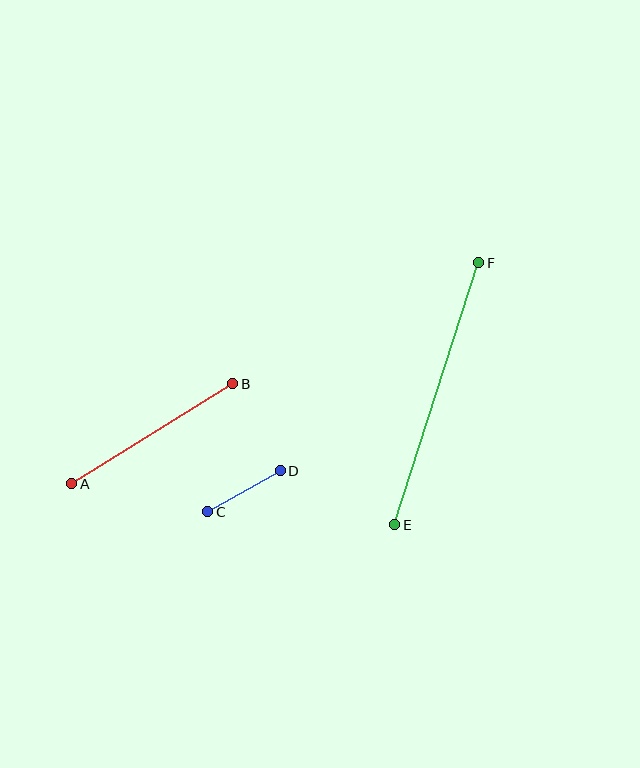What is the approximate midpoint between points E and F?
The midpoint is at approximately (437, 394) pixels.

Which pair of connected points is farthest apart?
Points E and F are farthest apart.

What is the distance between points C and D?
The distance is approximately 83 pixels.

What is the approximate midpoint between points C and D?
The midpoint is at approximately (244, 491) pixels.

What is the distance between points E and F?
The distance is approximately 275 pixels.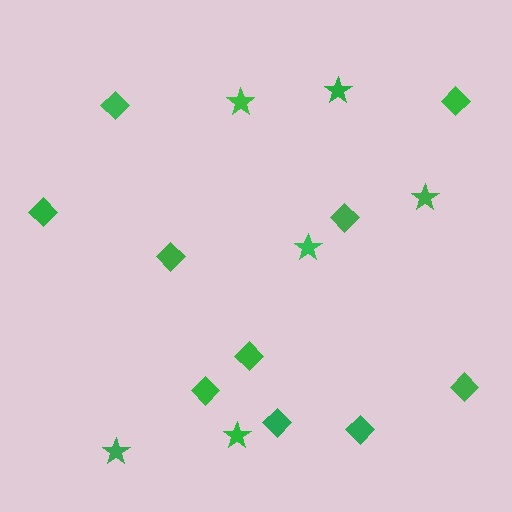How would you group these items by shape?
There are 2 groups: one group of stars (6) and one group of diamonds (10).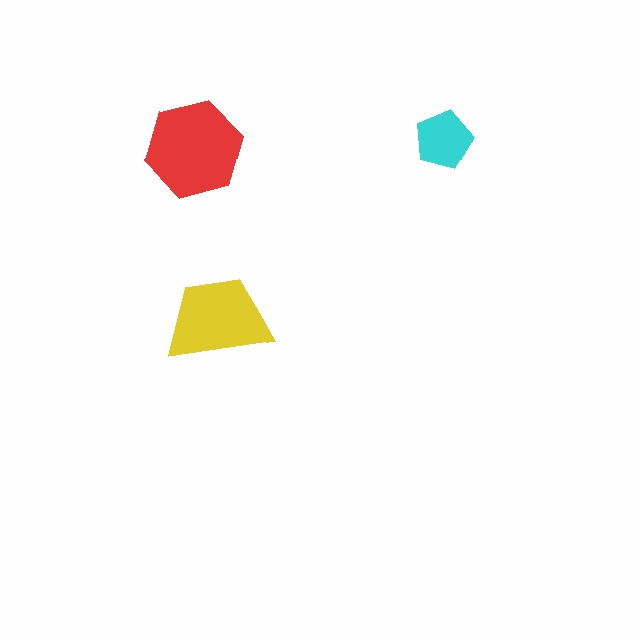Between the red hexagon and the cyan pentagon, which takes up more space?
The red hexagon.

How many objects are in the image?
There are 3 objects in the image.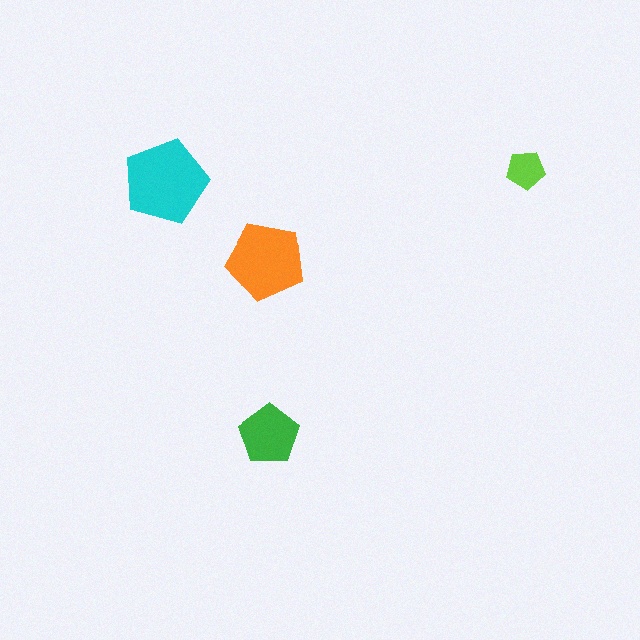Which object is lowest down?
The green pentagon is bottommost.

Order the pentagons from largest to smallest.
the cyan one, the orange one, the green one, the lime one.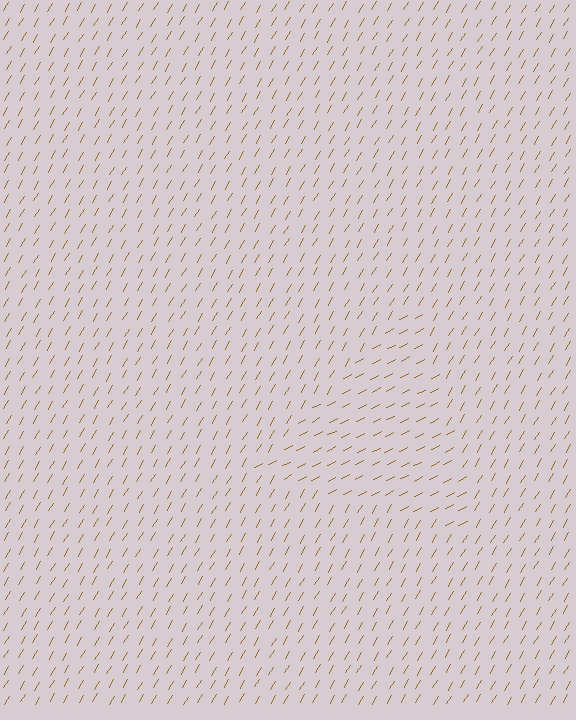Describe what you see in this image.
The image is filled with small brown line segments. A triangle region in the image has lines oriented differently from the surrounding lines, creating a visible texture boundary.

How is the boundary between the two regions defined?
The boundary is defined purely by a change in line orientation (approximately 32 degrees difference). All lines are the same color and thickness.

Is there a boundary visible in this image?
Yes, there is a texture boundary formed by a change in line orientation.